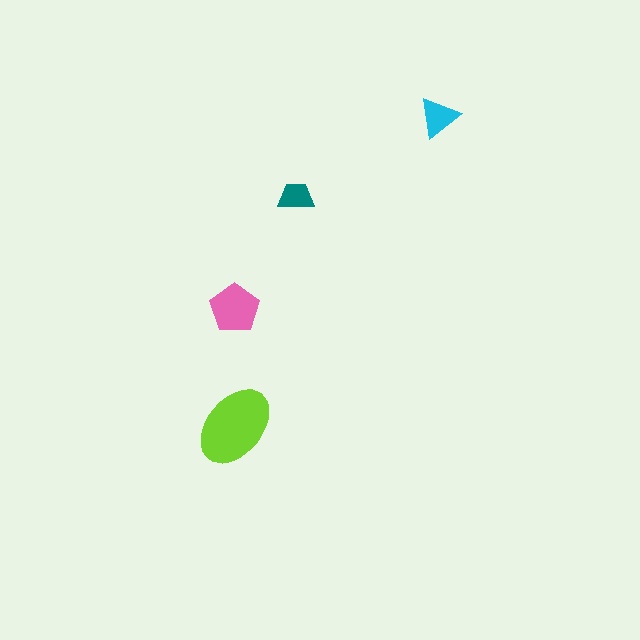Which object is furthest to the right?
The cyan triangle is rightmost.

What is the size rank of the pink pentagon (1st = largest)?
2nd.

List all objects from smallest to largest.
The teal trapezoid, the cyan triangle, the pink pentagon, the lime ellipse.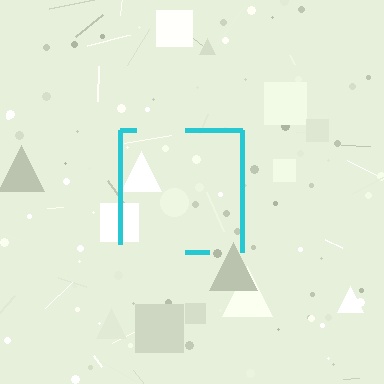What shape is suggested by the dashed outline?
The dashed outline suggests a square.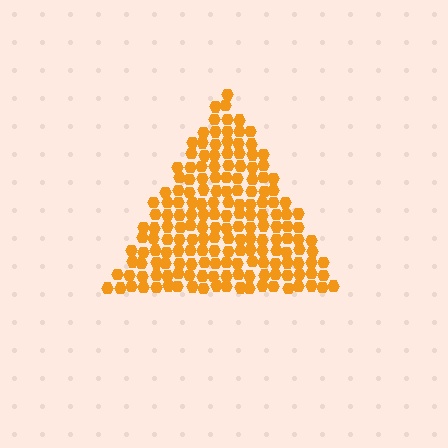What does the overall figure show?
The overall figure shows a triangle.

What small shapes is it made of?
It is made of small hexagons.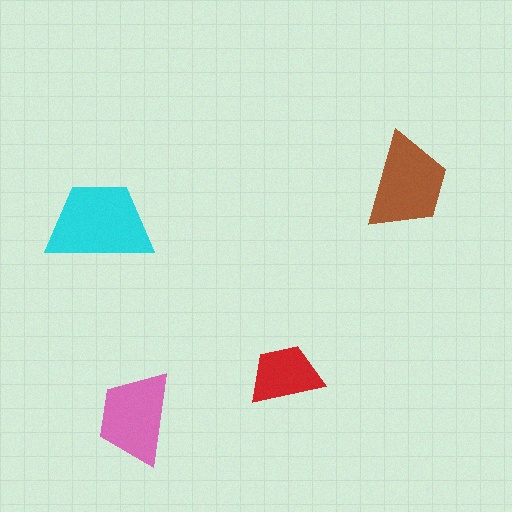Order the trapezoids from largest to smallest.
the cyan one, the brown one, the pink one, the red one.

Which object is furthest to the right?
The brown trapezoid is rightmost.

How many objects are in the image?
There are 4 objects in the image.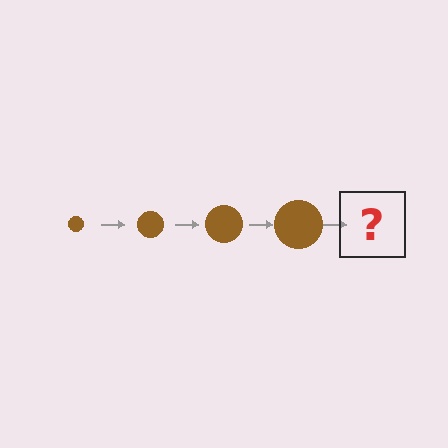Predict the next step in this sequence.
The next step is a brown circle, larger than the previous one.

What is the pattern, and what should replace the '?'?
The pattern is that the circle gets progressively larger each step. The '?' should be a brown circle, larger than the previous one.